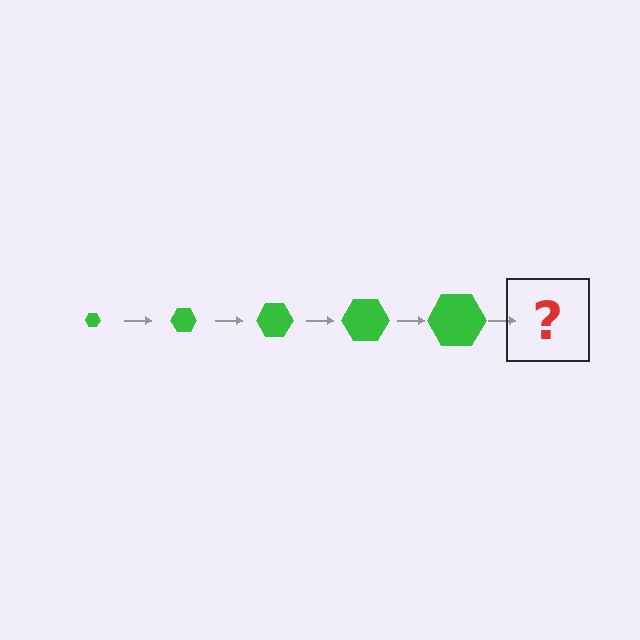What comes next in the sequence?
The next element should be a green hexagon, larger than the previous one.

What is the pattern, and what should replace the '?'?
The pattern is that the hexagon gets progressively larger each step. The '?' should be a green hexagon, larger than the previous one.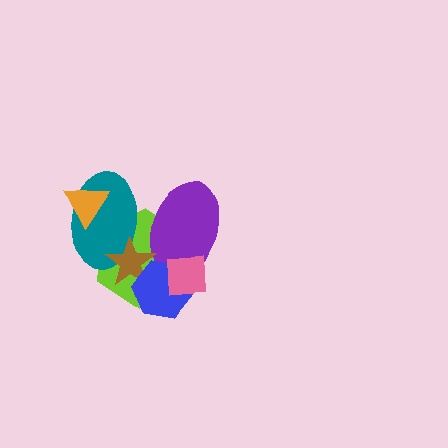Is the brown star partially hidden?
Yes, it is partially covered by another shape.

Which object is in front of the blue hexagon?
The pink square is in front of the blue hexagon.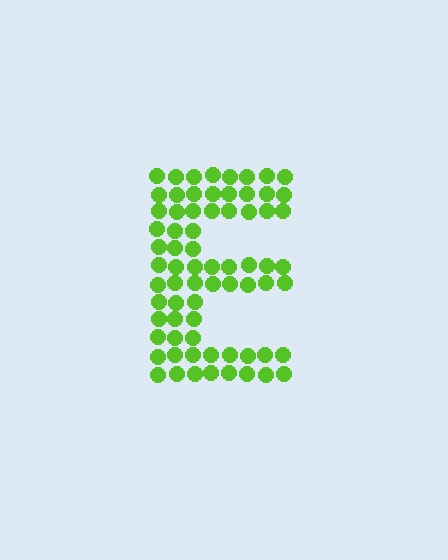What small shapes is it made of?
It is made of small circles.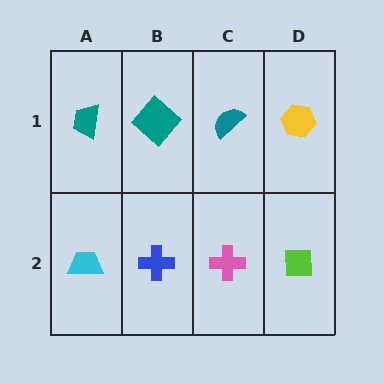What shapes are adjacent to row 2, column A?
A teal trapezoid (row 1, column A), a blue cross (row 2, column B).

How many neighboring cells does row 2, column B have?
3.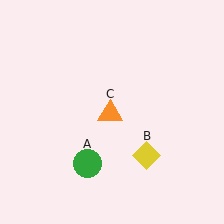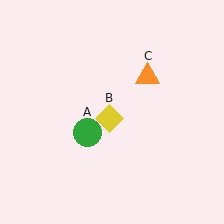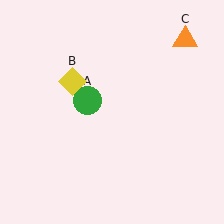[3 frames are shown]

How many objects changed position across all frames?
3 objects changed position: green circle (object A), yellow diamond (object B), orange triangle (object C).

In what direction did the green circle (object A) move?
The green circle (object A) moved up.